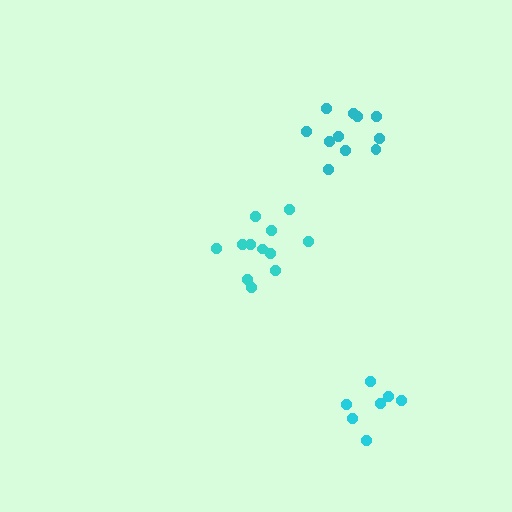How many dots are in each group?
Group 1: 7 dots, Group 2: 11 dots, Group 3: 12 dots (30 total).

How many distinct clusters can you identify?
There are 3 distinct clusters.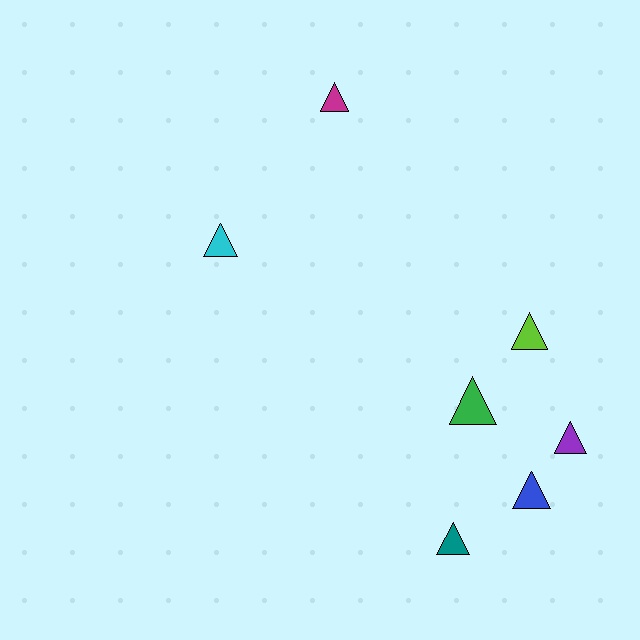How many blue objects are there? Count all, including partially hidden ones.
There is 1 blue object.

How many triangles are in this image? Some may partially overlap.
There are 7 triangles.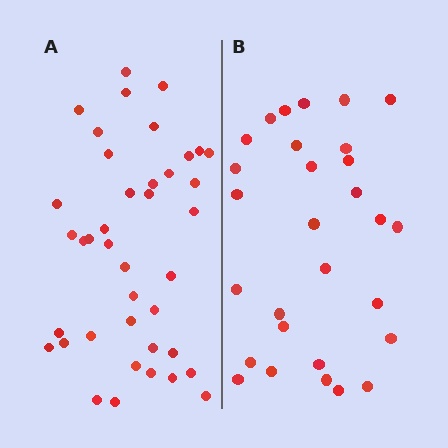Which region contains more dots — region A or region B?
Region A (the left region) has more dots.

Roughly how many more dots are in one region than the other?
Region A has roughly 12 or so more dots than region B.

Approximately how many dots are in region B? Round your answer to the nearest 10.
About 30 dots. (The exact count is 29, which rounds to 30.)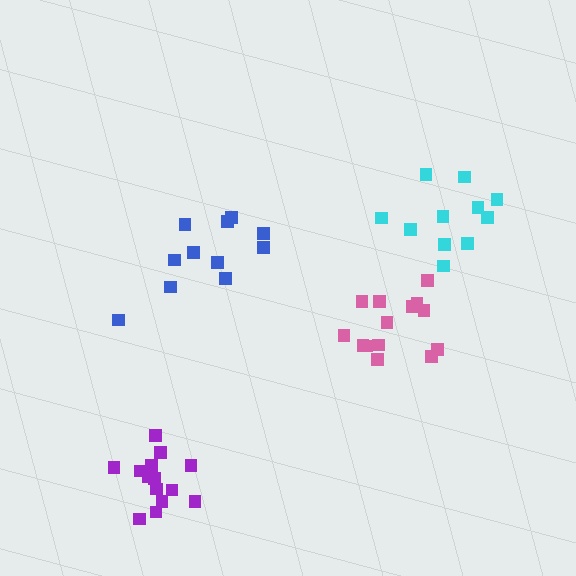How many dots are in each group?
Group 1: 11 dots, Group 2: 14 dots, Group 3: 15 dots, Group 4: 11 dots (51 total).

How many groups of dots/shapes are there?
There are 4 groups.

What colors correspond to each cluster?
The clusters are colored: cyan, pink, purple, blue.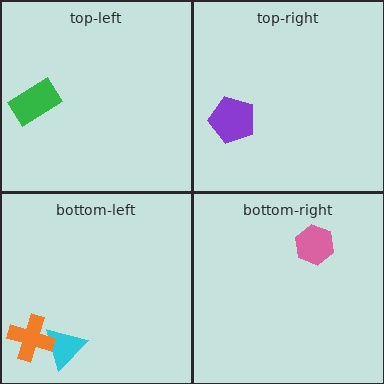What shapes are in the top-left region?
The green rectangle.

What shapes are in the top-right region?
The purple pentagon.